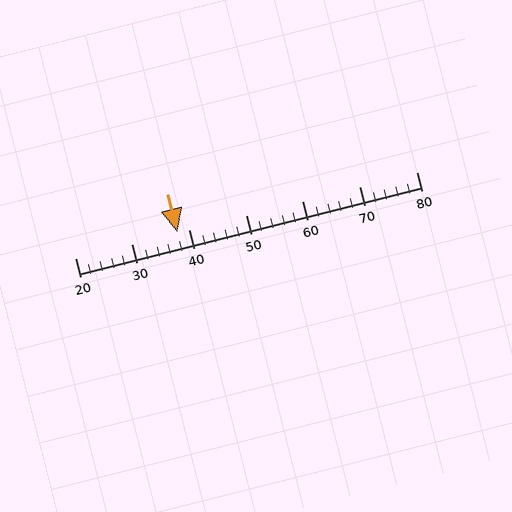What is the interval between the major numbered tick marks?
The major tick marks are spaced 10 units apart.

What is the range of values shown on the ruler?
The ruler shows values from 20 to 80.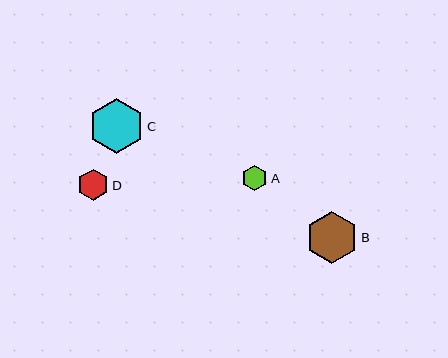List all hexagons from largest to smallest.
From largest to smallest: C, B, D, A.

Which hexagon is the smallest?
Hexagon A is the smallest with a size of approximately 25 pixels.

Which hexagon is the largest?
Hexagon C is the largest with a size of approximately 55 pixels.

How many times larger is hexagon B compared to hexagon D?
Hexagon B is approximately 1.7 times the size of hexagon D.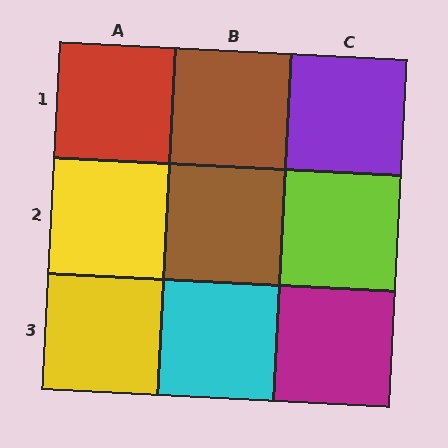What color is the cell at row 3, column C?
Magenta.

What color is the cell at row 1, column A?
Red.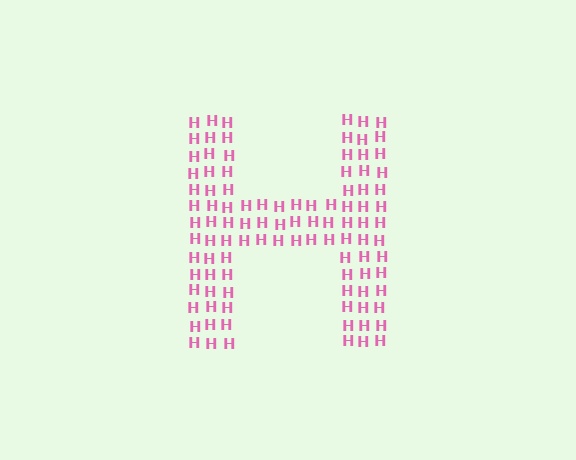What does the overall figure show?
The overall figure shows the letter H.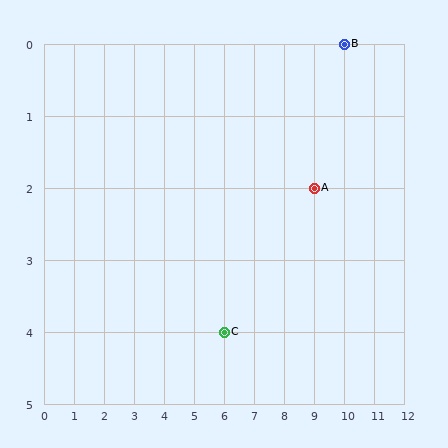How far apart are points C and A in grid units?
Points C and A are 3 columns and 2 rows apart (about 3.6 grid units diagonally).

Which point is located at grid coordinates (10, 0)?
Point B is at (10, 0).